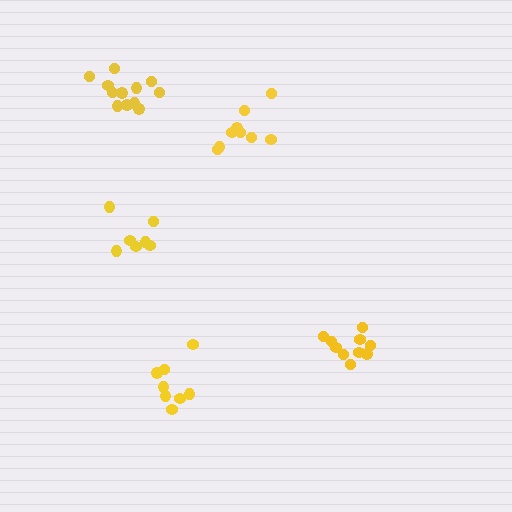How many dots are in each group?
Group 1: 8 dots, Group 2: 10 dots, Group 3: 7 dots, Group 4: 9 dots, Group 5: 12 dots (46 total).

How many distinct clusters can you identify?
There are 5 distinct clusters.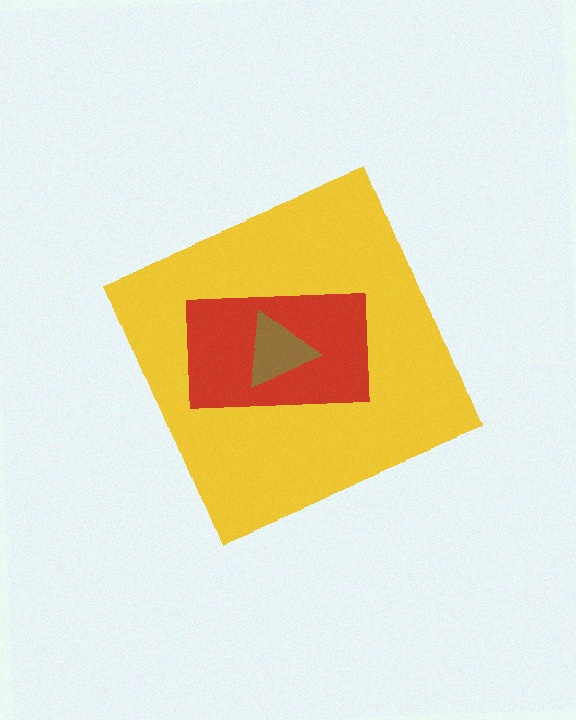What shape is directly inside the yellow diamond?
The red rectangle.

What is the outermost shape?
The yellow diamond.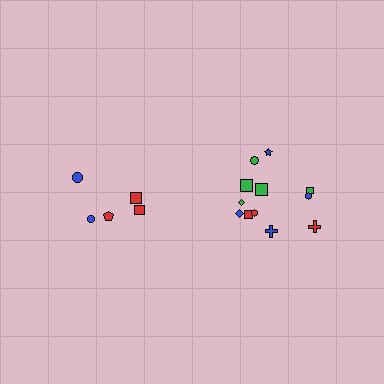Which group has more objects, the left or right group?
The right group.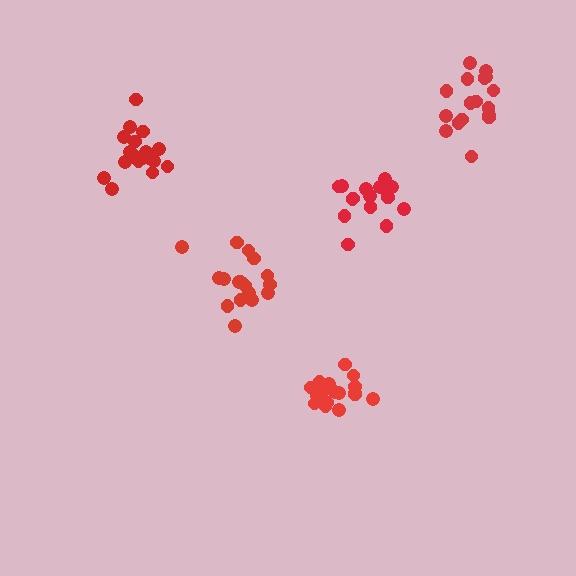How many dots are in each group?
Group 1: 16 dots, Group 2: 20 dots, Group 3: 18 dots, Group 4: 18 dots, Group 5: 19 dots (91 total).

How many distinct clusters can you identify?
There are 5 distinct clusters.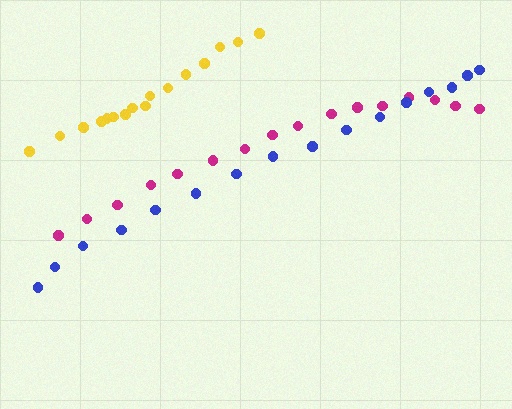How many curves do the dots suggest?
There are 3 distinct paths.